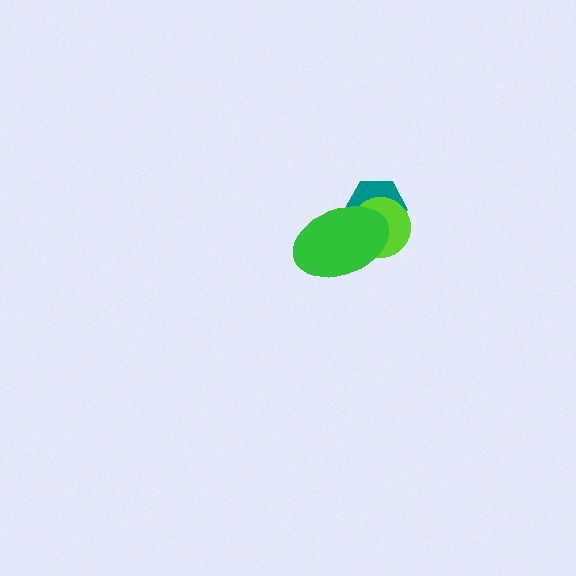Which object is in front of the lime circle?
The green ellipse is in front of the lime circle.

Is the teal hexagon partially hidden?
Yes, it is partially covered by another shape.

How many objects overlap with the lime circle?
2 objects overlap with the lime circle.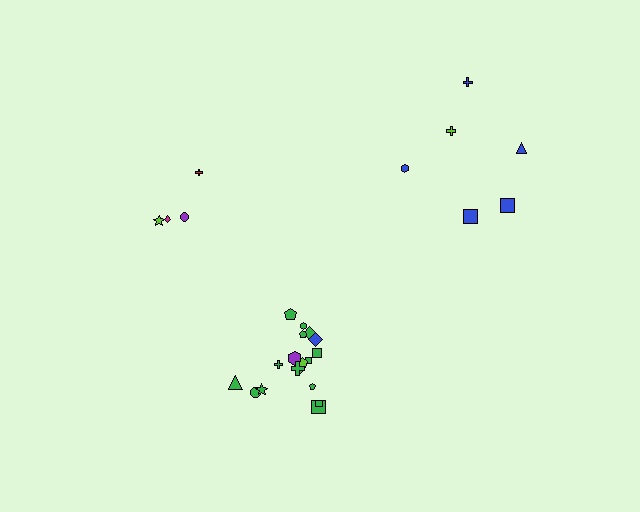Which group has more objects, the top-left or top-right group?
The top-right group.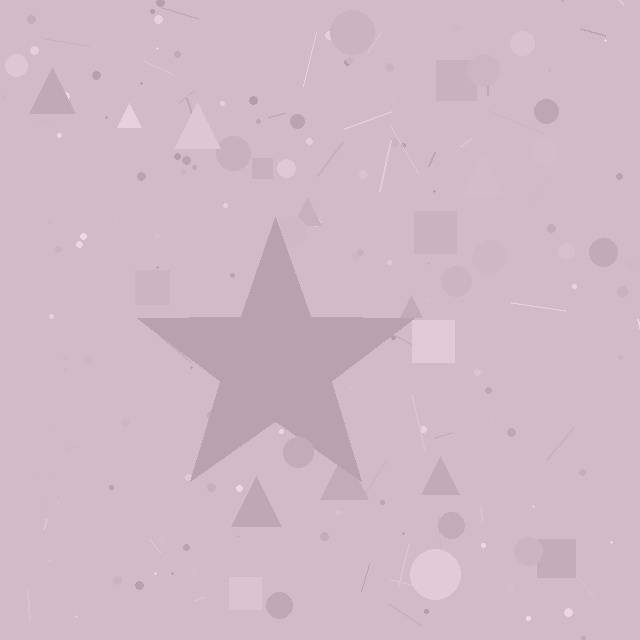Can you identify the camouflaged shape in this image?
The camouflaged shape is a star.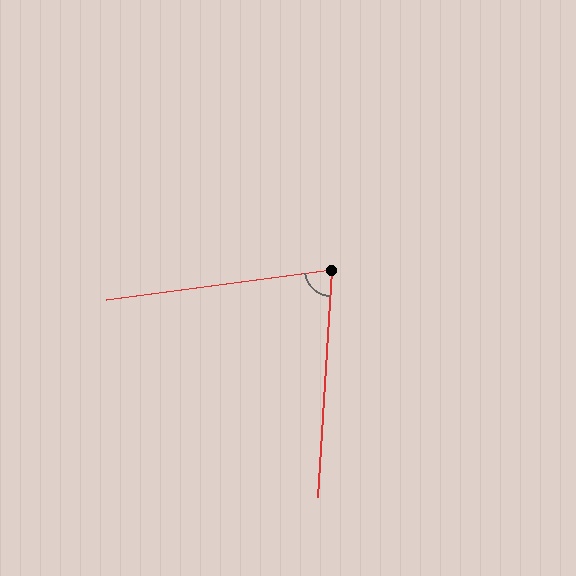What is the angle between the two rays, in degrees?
Approximately 79 degrees.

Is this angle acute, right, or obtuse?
It is acute.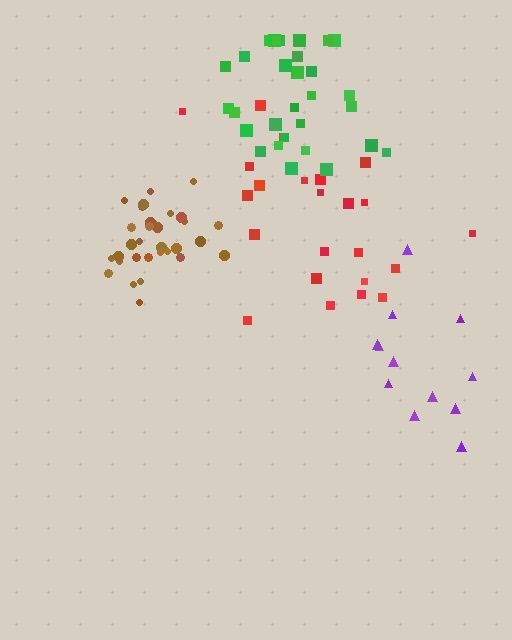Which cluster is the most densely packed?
Brown.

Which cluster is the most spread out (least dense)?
Purple.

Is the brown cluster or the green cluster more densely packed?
Brown.